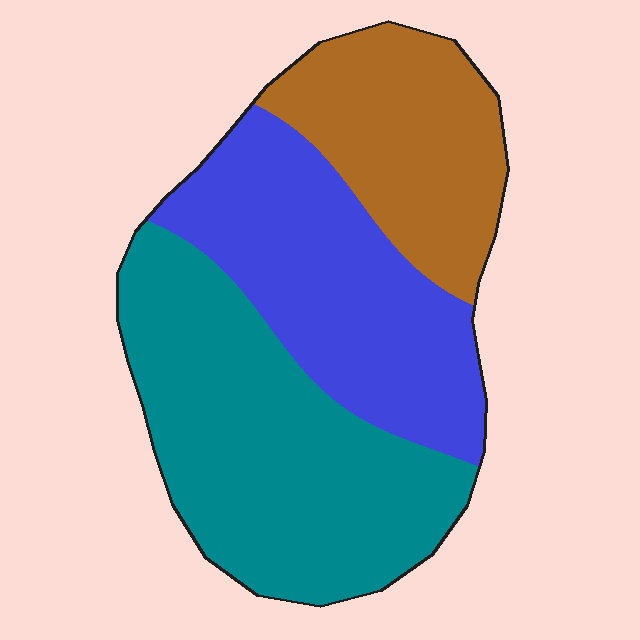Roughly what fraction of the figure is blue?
Blue covers 33% of the figure.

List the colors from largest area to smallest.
From largest to smallest: teal, blue, brown.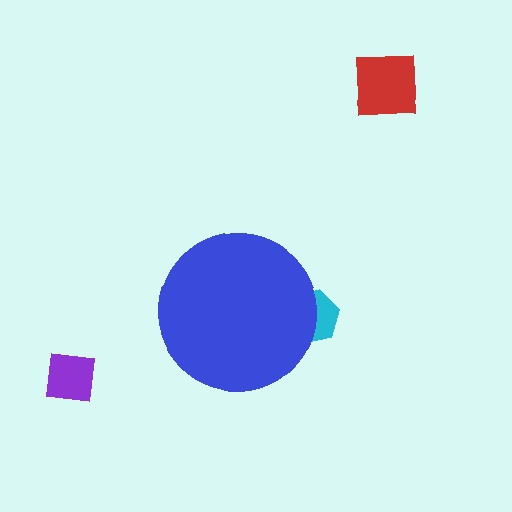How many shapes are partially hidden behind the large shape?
1 shape is partially hidden.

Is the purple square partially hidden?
No, the purple square is fully visible.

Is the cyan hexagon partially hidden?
Yes, the cyan hexagon is partially hidden behind the blue circle.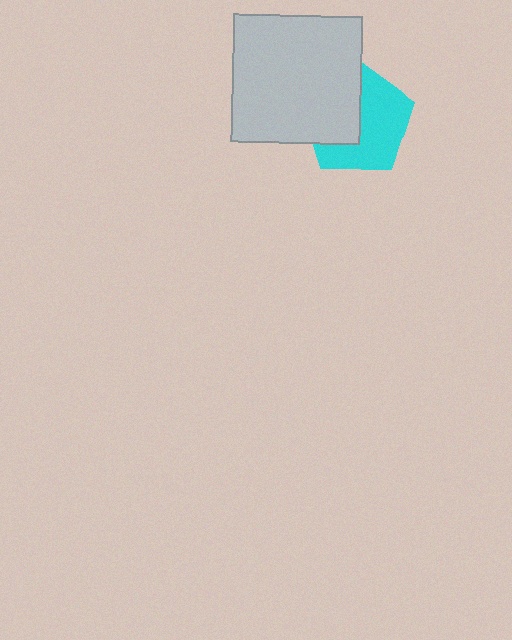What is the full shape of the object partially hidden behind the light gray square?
The partially hidden object is a cyan pentagon.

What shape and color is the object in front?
The object in front is a light gray square.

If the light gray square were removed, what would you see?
You would see the complete cyan pentagon.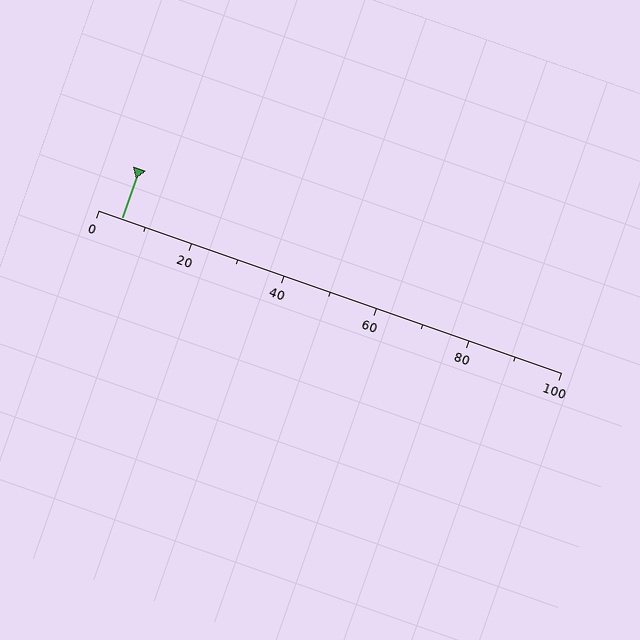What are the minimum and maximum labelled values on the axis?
The axis runs from 0 to 100.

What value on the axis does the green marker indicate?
The marker indicates approximately 5.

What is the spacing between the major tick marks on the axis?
The major ticks are spaced 20 apart.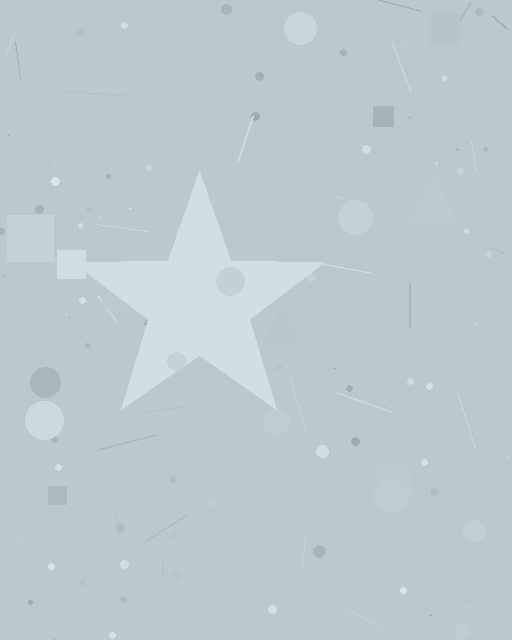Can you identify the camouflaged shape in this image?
The camouflaged shape is a star.